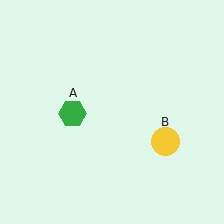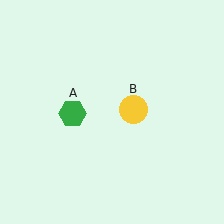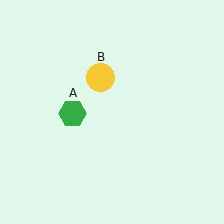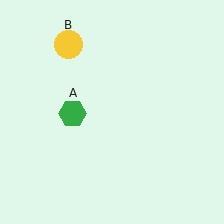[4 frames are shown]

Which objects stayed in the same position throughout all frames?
Green hexagon (object A) remained stationary.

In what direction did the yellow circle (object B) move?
The yellow circle (object B) moved up and to the left.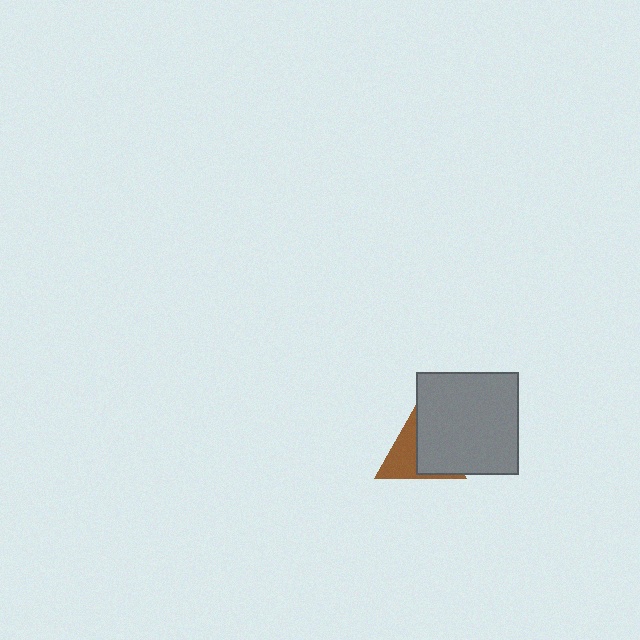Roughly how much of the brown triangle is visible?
About half of it is visible (roughly 45%).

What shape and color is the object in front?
The object in front is a gray square.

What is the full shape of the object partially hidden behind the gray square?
The partially hidden object is a brown triangle.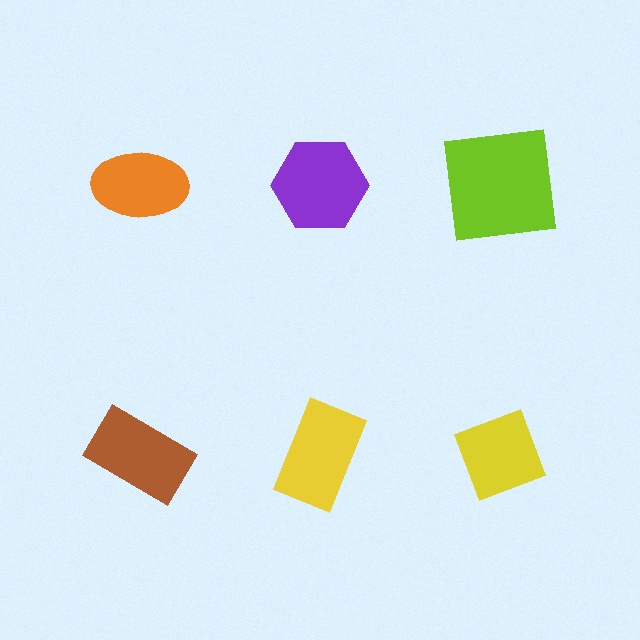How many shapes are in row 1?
3 shapes.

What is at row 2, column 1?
A brown rectangle.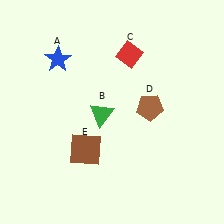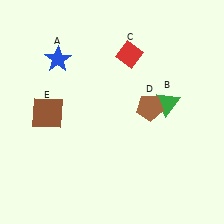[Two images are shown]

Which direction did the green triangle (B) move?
The green triangle (B) moved right.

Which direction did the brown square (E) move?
The brown square (E) moved left.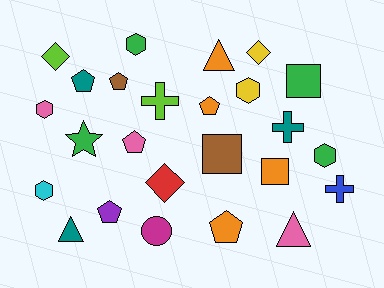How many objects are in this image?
There are 25 objects.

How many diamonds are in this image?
There are 3 diamonds.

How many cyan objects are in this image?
There is 1 cyan object.